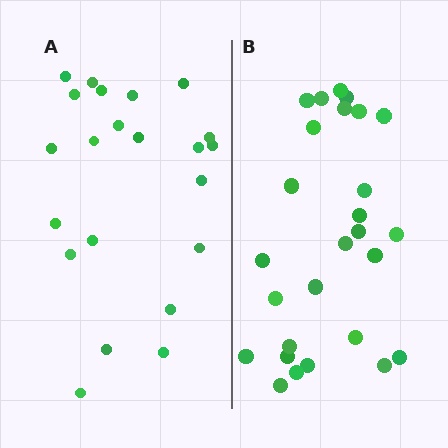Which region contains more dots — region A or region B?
Region B (the right region) has more dots.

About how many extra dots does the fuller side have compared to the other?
Region B has about 5 more dots than region A.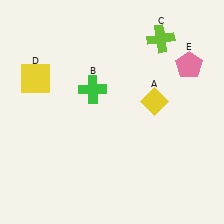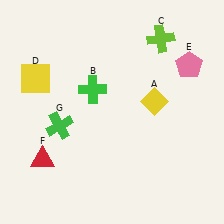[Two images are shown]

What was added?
A red triangle (F), a green cross (G) were added in Image 2.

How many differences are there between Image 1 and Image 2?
There are 2 differences between the two images.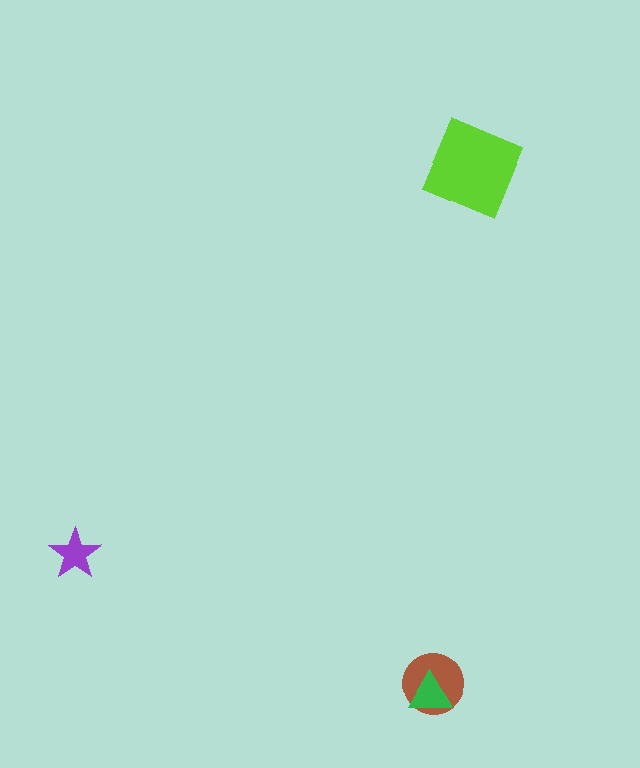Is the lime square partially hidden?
No, no other shape covers it.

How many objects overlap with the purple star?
0 objects overlap with the purple star.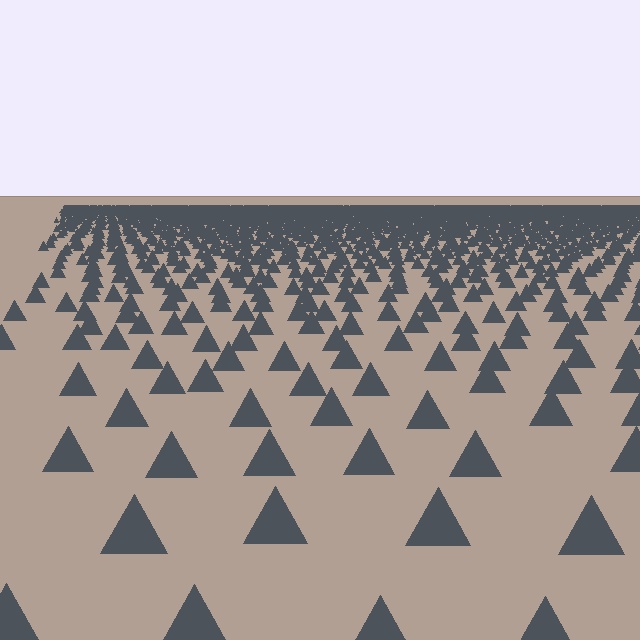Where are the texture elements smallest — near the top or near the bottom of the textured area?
Near the top.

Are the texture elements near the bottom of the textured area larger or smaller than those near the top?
Larger. Near the bottom, elements are closer to the viewer and appear at a bigger on-screen size.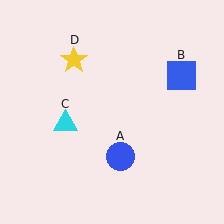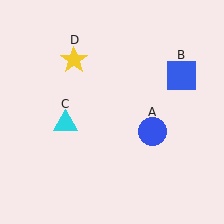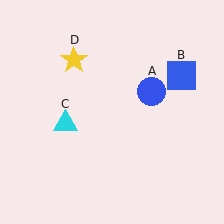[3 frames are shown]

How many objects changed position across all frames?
1 object changed position: blue circle (object A).